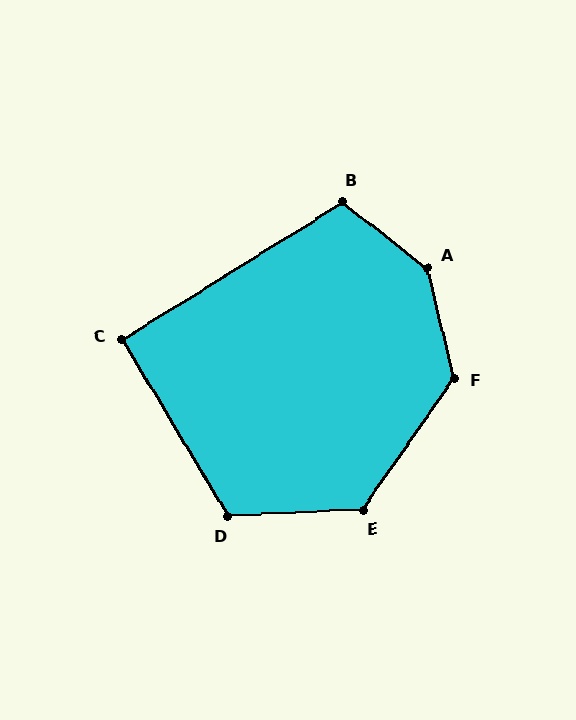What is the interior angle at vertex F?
Approximately 132 degrees (obtuse).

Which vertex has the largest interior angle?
A, at approximately 141 degrees.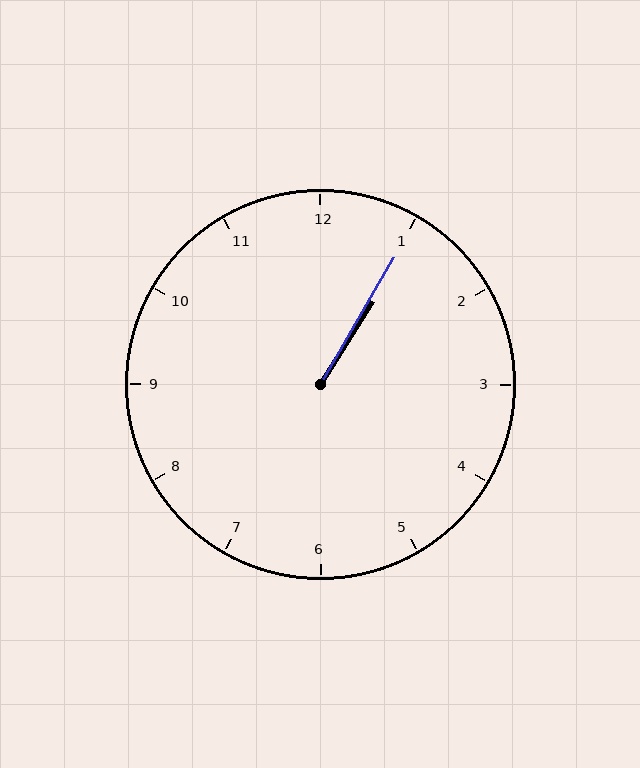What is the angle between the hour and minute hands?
Approximately 2 degrees.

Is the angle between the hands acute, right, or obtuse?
It is acute.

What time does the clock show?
1:05.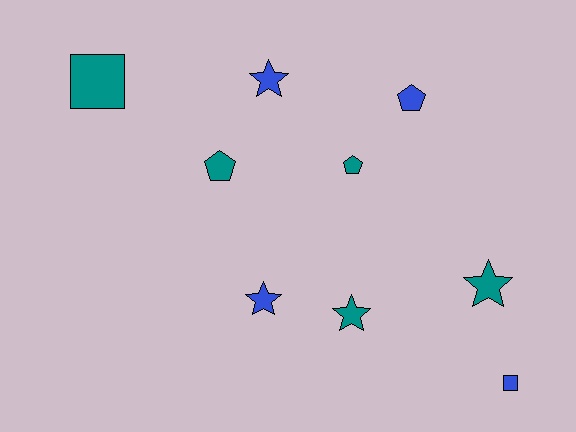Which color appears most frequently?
Teal, with 5 objects.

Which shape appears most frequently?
Star, with 4 objects.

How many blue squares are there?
There is 1 blue square.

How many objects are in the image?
There are 9 objects.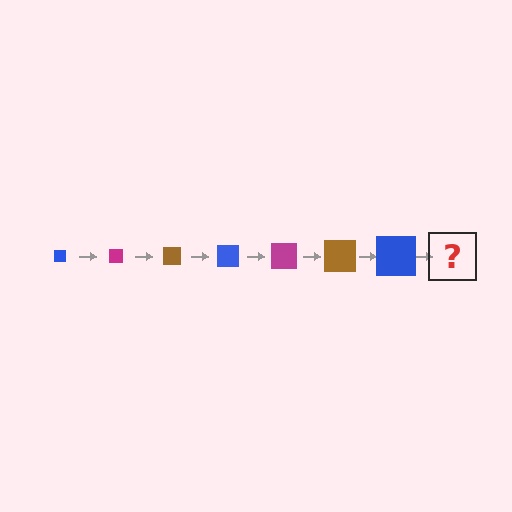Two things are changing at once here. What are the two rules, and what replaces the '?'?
The two rules are that the square grows larger each step and the color cycles through blue, magenta, and brown. The '?' should be a magenta square, larger than the previous one.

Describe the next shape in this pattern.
It should be a magenta square, larger than the previous one.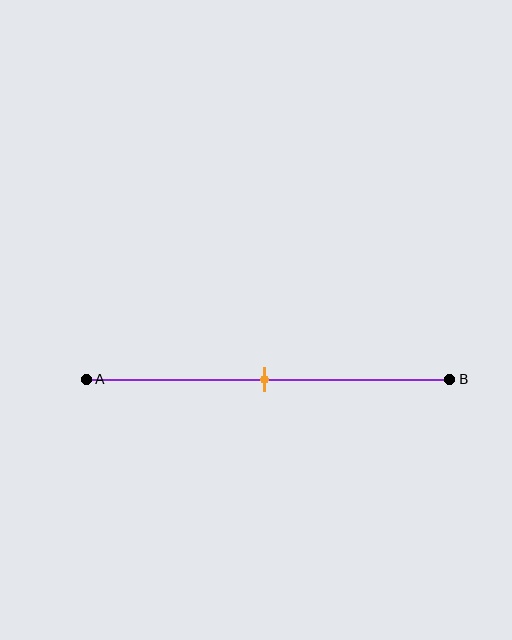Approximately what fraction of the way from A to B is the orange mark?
The orange mark is approximately 50% of the way from A to B.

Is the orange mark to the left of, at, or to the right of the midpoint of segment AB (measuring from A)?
The orange mark is approximately at the midpoint of segment AB.